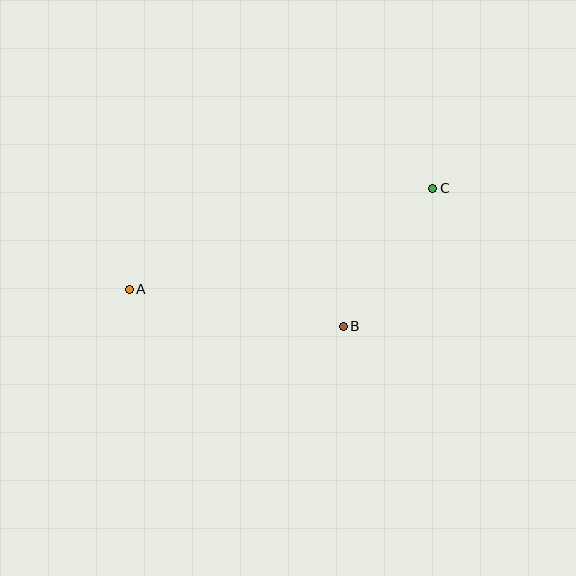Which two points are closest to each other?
Points B and C are closest to each other.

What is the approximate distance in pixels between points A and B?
The distance between A and B is approximately 217 pixels.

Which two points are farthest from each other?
Points A and C are farthest from each other.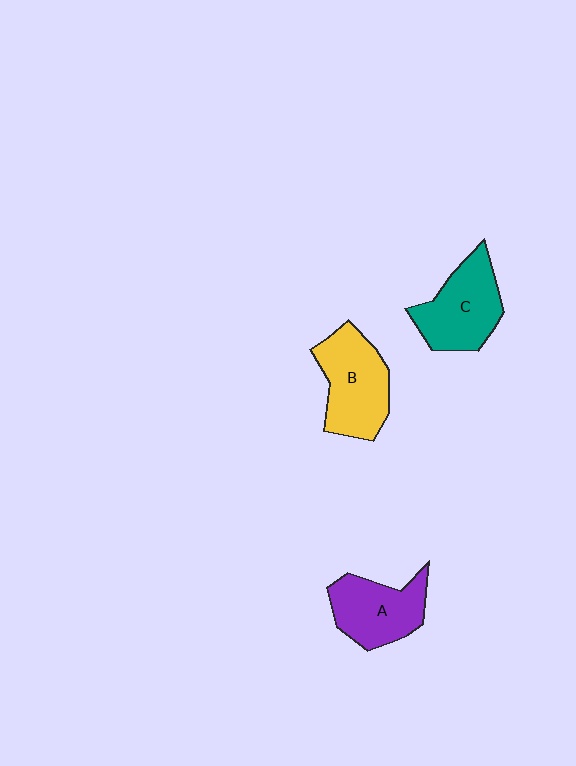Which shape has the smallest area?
Shape A (purple).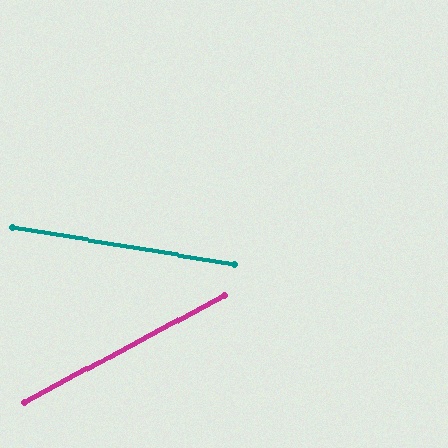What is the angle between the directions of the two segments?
Approximately 38 degrees.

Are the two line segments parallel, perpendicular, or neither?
Neither parallel nor perpendicular — they differ by about 38°.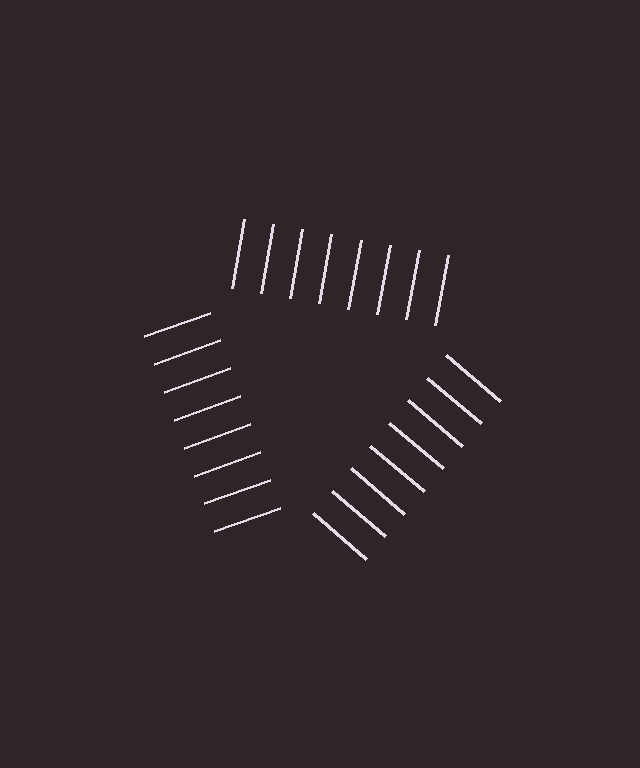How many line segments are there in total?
24 — 8 along each of the 3 edges.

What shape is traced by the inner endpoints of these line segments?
An illusory triangle — the line segments terminate on its edges but no continuous stroke is drawn.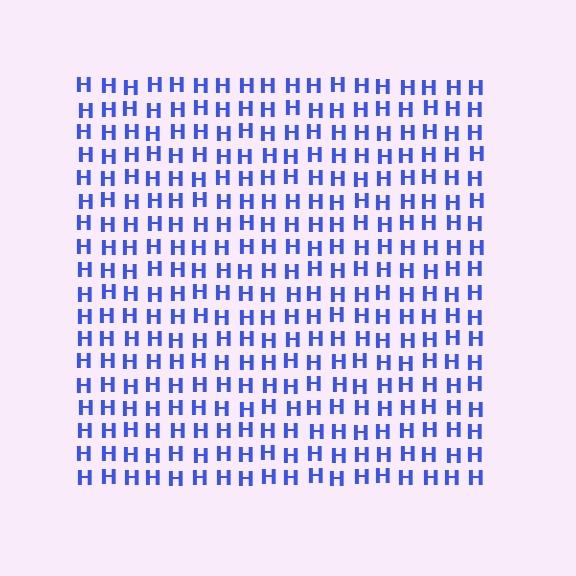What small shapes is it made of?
It is made of small letter H's.